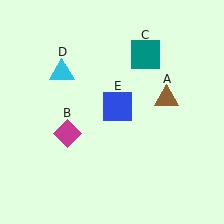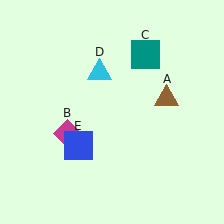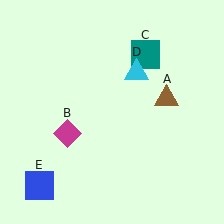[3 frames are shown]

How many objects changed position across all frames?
2 objects changed position: cyan triangle (object D), blue square (object E).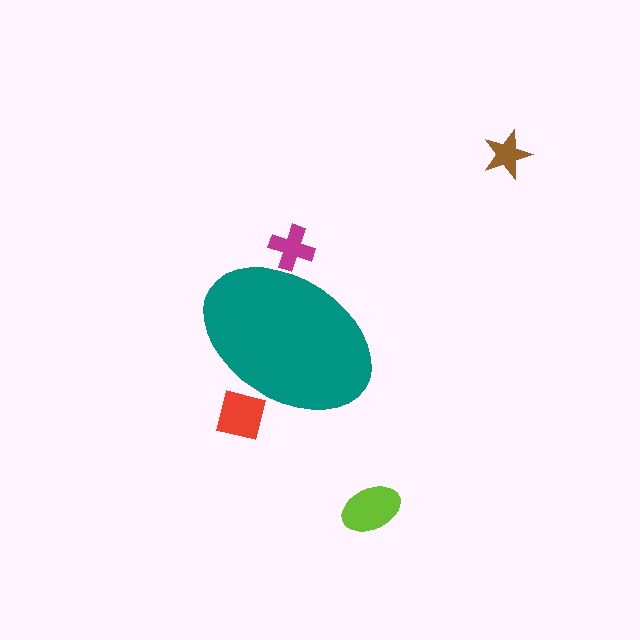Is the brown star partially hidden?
No, the brown star is fully visible.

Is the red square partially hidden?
Yes, the red square is partially hidden behind the teal ellipse.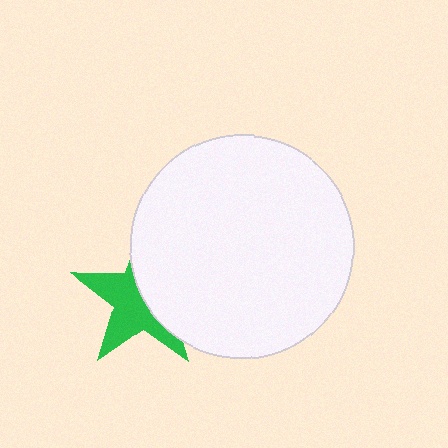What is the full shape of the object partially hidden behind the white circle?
The partially hidden object is a green star.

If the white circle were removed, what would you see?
You would see the complete green star.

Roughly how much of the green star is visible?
About half of it is visible (roughly 52%).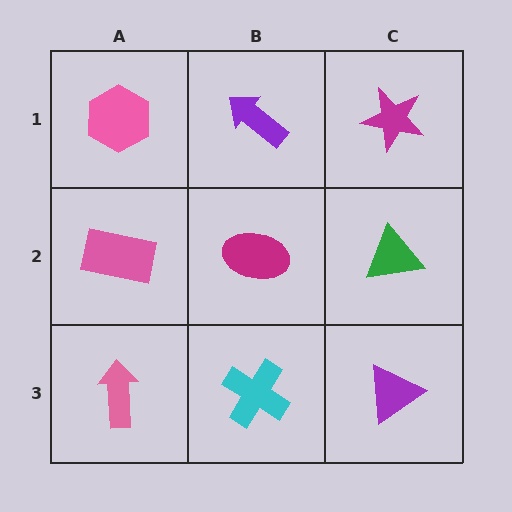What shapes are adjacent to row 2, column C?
A magenta star (row 1, column C), a purple triangle (row 3, column C), a magenta ellipse (row 2, column B).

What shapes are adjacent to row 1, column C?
A green triangle (row 2, column C), a purple arrow (row 1, column B).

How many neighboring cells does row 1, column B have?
3.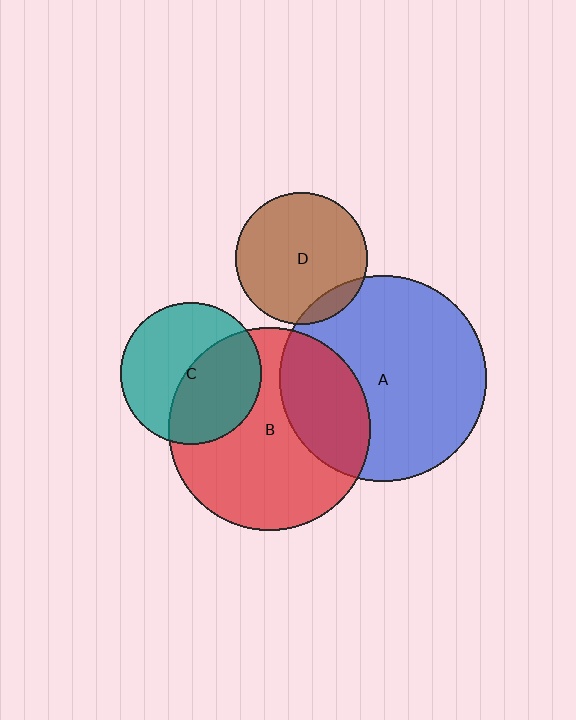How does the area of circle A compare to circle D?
Approximately 2.4 times.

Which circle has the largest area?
Circle A (blue).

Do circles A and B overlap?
Yes.